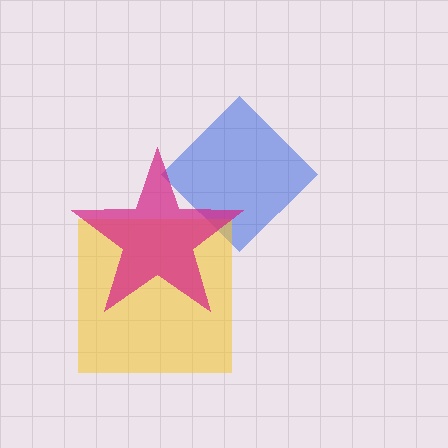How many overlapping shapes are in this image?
There are 3 overlapping shapes in the image.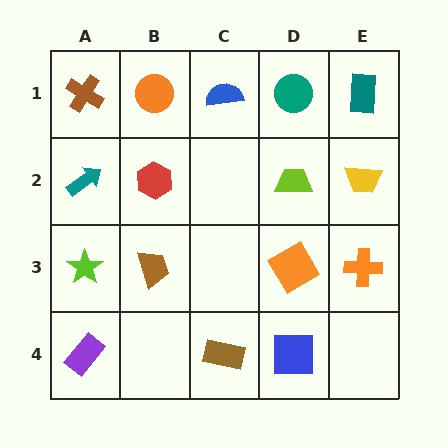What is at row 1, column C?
A blue semicircle.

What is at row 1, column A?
A brown cross.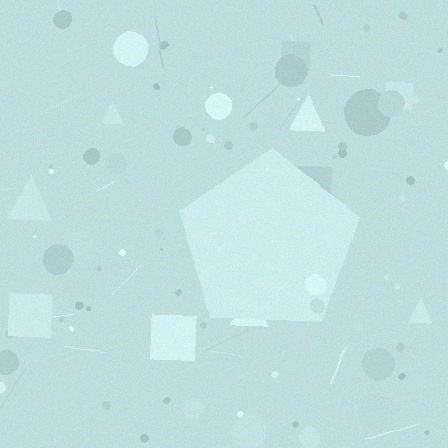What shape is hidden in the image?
A pentagon is hidden in the image.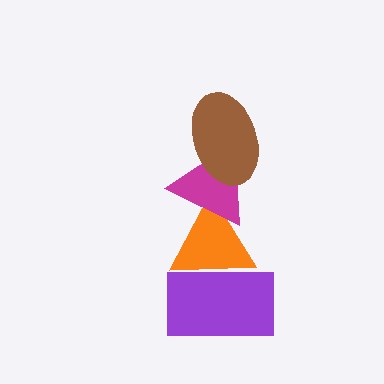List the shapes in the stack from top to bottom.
From top to bottom: the brown ellipse, the magenta triangle, the orange triangle, the purple rectangle.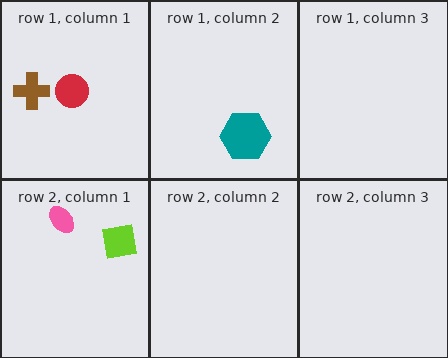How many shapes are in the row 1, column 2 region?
1.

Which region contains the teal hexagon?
The row 1, column 2 region.